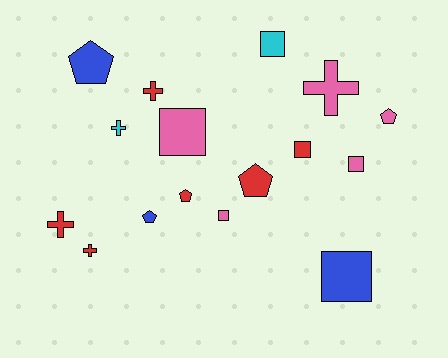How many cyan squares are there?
There is 1 cyan square.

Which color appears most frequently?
Red, with 6 objects.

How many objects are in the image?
There are 16 objects.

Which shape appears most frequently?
Square, with 6 objects.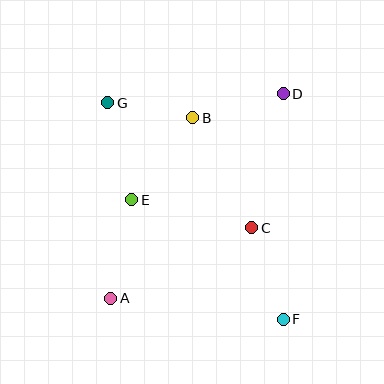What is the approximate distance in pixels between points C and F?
The distance between C and F is approximately 97 pixels.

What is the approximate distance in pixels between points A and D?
The distance between A and D is approximately 267 pixels.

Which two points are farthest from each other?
Points F and G are farthest from each other.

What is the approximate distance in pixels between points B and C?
The distance between B and C is approximately 125 pixels.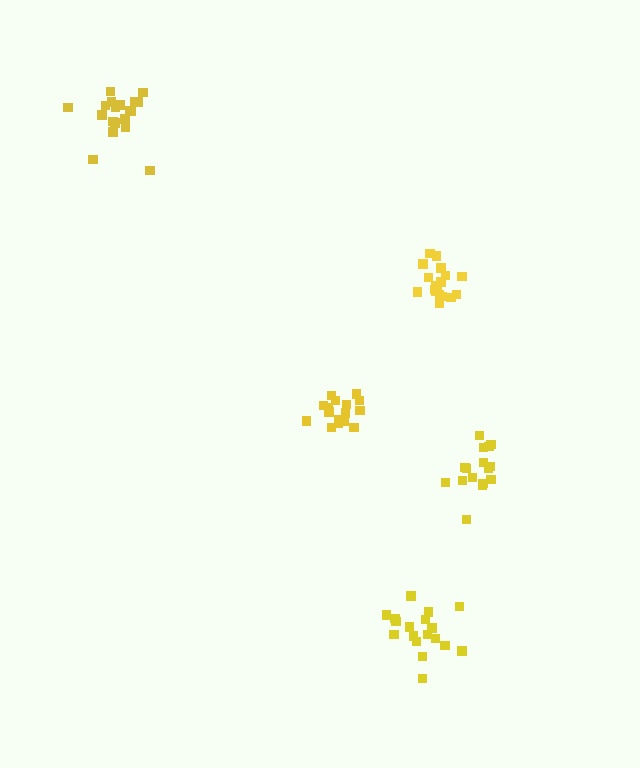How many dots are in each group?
Group 1: 18 dots, Group 2: 20 dots, Group 3: 16 dots, Group 4: 18 dots, Group 5: 16 dots (88 total).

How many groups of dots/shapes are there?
There are 5 groups.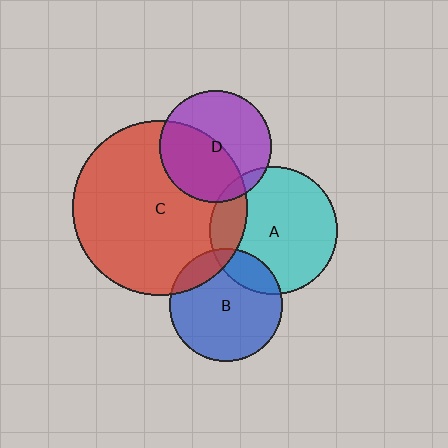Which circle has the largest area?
Circle C (red).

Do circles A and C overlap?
Yes.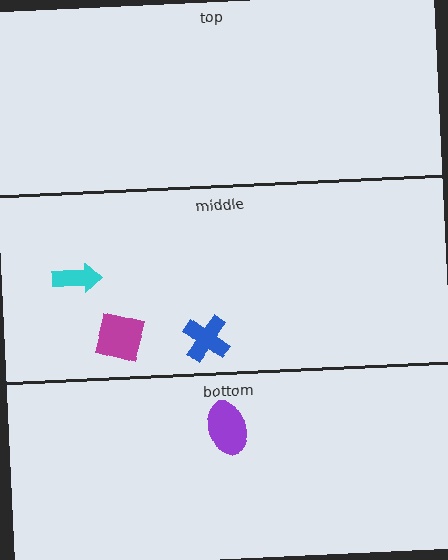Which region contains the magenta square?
The middle region.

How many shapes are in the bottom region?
1.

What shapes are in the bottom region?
The purple ellipse.